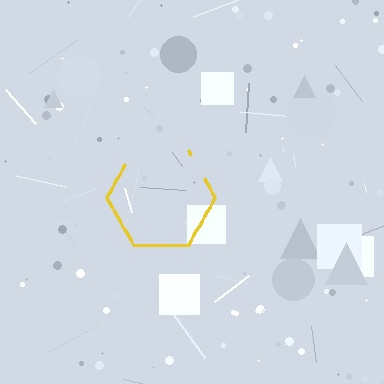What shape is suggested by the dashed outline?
The dashed outline suggests a hexagon.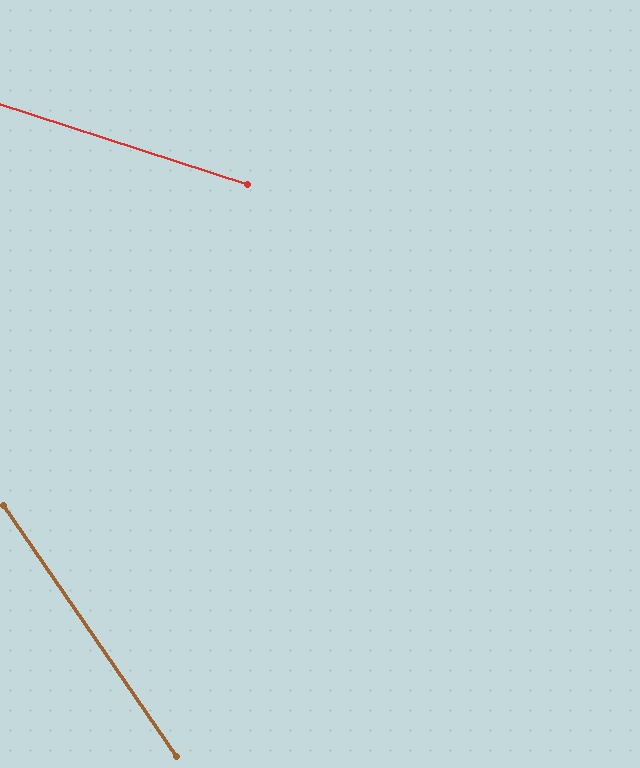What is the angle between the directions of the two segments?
Approximately 37 degrees.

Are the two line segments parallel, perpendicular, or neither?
Neither parallel nor perpendicular — they differ by about 37°.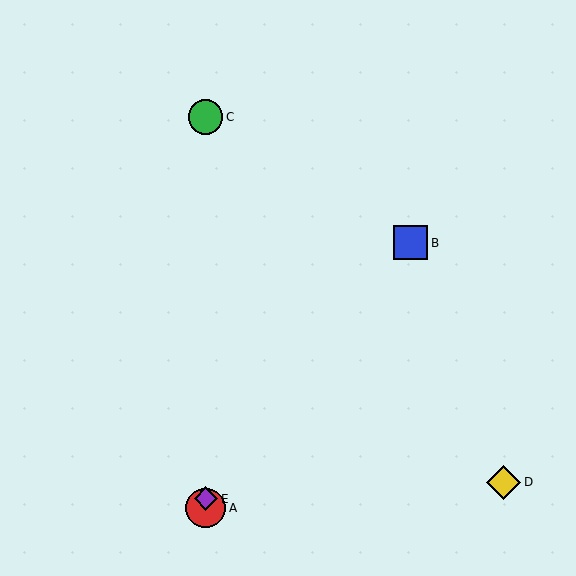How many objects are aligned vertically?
3 objects (A, C, E) are aligned vertically.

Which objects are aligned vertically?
Objects A, C, E are aligned vertically.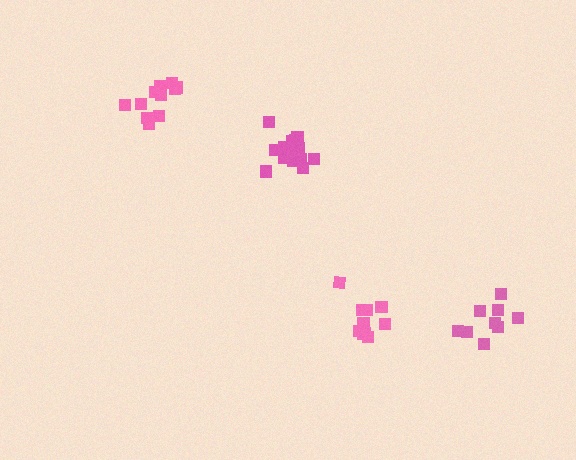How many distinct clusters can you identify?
There are 4 distinct clusters.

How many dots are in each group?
Group 1: 11 dots, Group 2: 9 dots, Group 3: 12 dots, Group 4: 14 dots (46 total).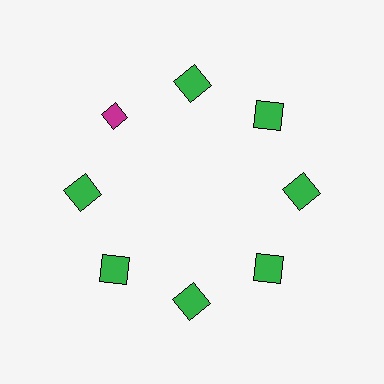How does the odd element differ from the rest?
It differs in both color (magenta instead of green) and shape (diamond instead of square).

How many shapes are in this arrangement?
There are 8 shapes arranged in a ring pattern.